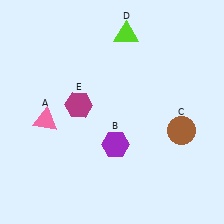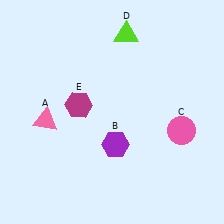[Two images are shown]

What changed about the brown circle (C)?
In Image 1, C is brown. In Image 2, it changed to pink.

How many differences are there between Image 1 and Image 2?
There is 1 difference between the two images.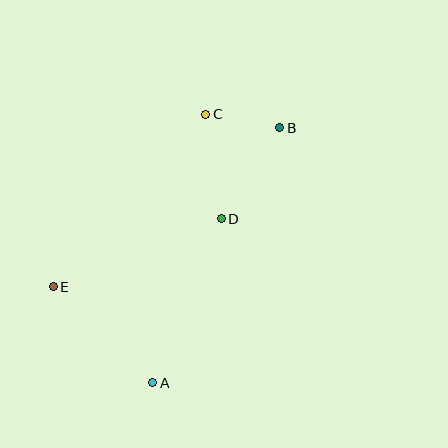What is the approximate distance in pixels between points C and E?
The distance between C and E is approximately 230 pixels.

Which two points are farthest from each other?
Points A and B are farthest from each other.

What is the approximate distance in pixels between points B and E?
The distance between B and E is approximately 276 pixels.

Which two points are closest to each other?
Points B and C are closest to each other.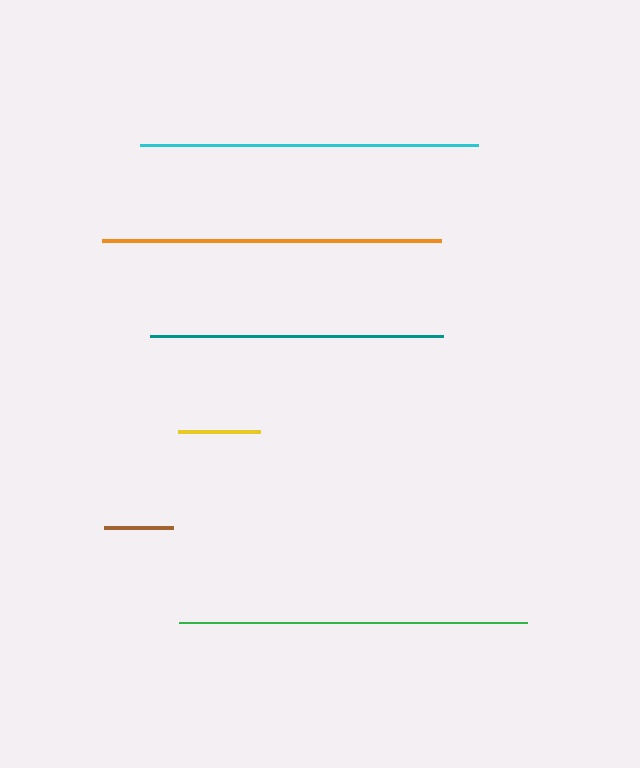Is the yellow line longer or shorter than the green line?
The green line is longer than the yellow line.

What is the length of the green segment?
The green segment is approximately 348 pixels long.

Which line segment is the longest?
The green line is the longest at approximately 348 pixels.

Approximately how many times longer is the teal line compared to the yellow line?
The teal line is approximately 3.5 times the length of the yellow line.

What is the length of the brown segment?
The brown segment is approximately 69 pixels long.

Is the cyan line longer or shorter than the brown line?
The cyan line is longer than the brown line.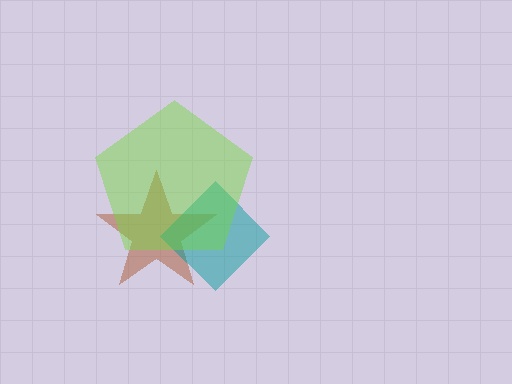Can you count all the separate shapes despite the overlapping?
Yes, there are 3 separate shapes.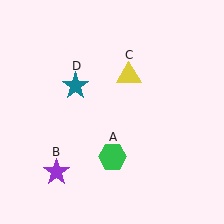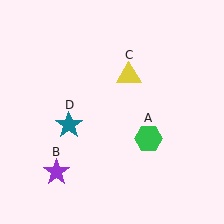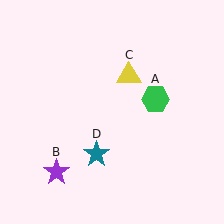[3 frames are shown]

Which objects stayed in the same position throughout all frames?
Purple star (object B) and yellow triangle (object C) remained stationary.